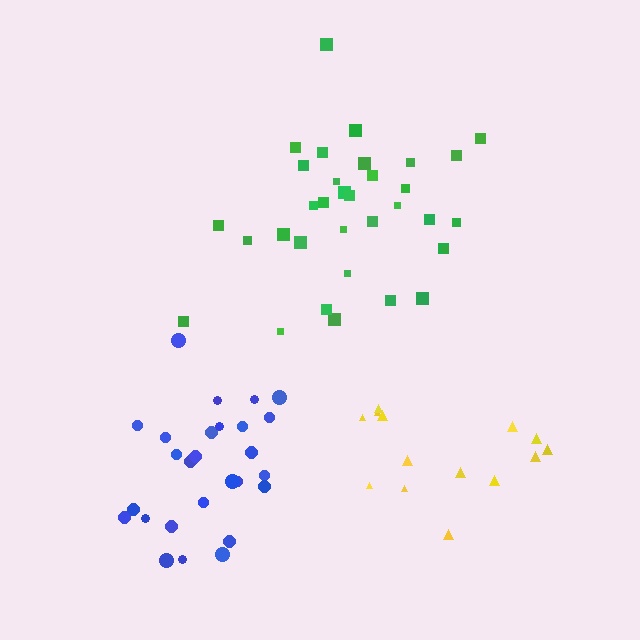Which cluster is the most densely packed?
Blue.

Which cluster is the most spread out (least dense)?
Yellow.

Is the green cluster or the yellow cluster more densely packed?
Green.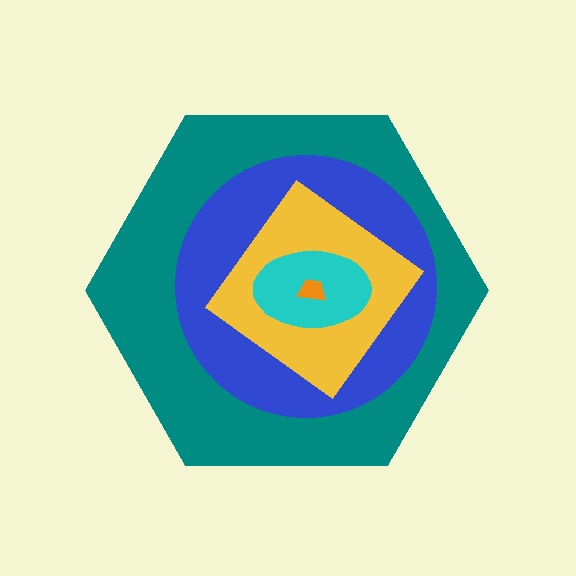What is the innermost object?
The orange trapezoid.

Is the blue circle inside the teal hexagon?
Yes.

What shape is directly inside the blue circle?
The yellow diamond.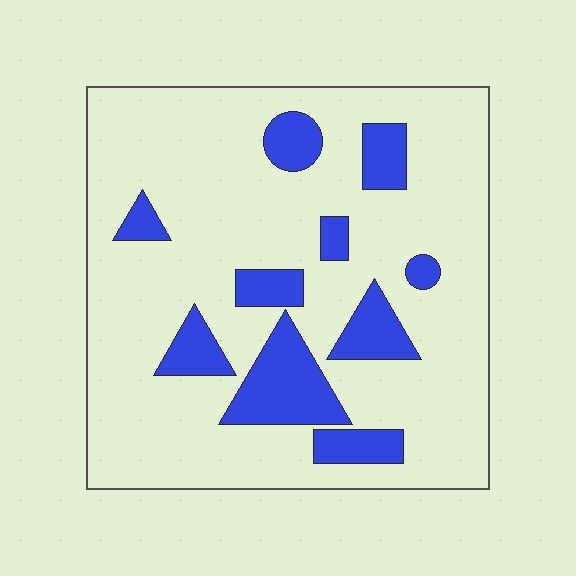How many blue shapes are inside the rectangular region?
10.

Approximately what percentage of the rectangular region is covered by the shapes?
Approximately 20%.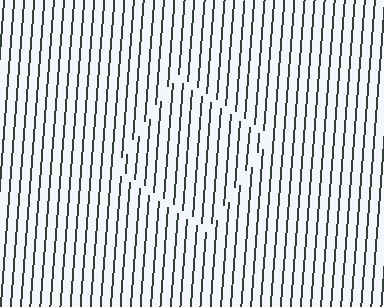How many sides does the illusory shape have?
4 sides — the line-ends trace a square.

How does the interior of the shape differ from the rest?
The interior of the shape contains the same grating, shifted by half a period — the contour is defined by the phase discontinuity where line-ends from the inner and outer gratings abut.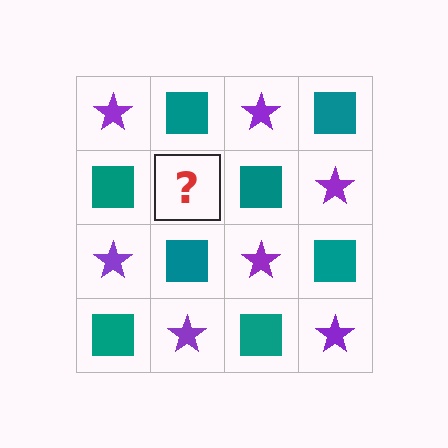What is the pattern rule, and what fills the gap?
The rule is that it alternates purple star and teal square in a checkerboard pattern. The gap should be filled with a purple star.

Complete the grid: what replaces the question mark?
The question mark should be replaced with a purple star.